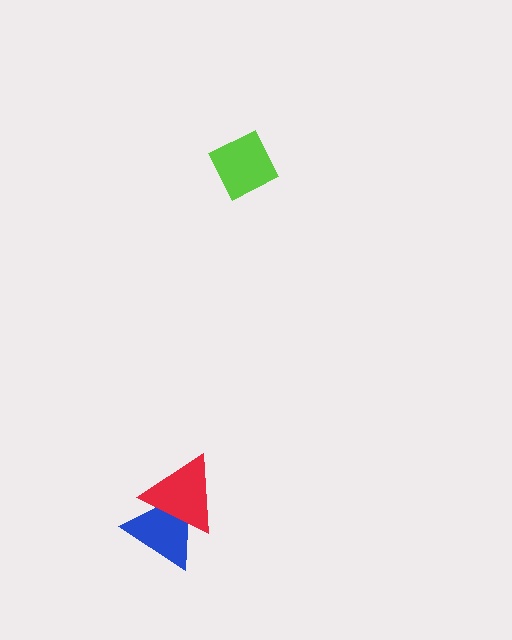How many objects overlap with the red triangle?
1 object overlaps with the red triangle.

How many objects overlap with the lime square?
0 objects overlap with the lime square.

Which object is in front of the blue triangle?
The red triangle is in front of the blue triangle.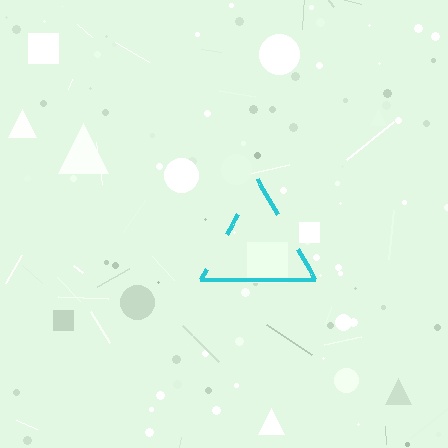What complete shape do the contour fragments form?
The contour fragments form a triangle.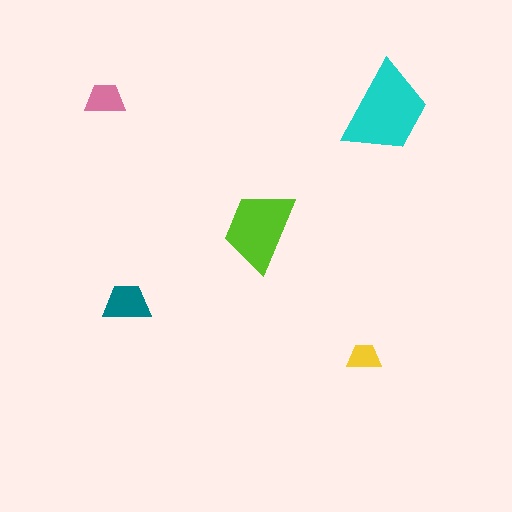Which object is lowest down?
The yellow trapezoid is bottommost.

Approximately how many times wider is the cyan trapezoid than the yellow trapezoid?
About 2.5 times wider.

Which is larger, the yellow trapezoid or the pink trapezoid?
The pink one.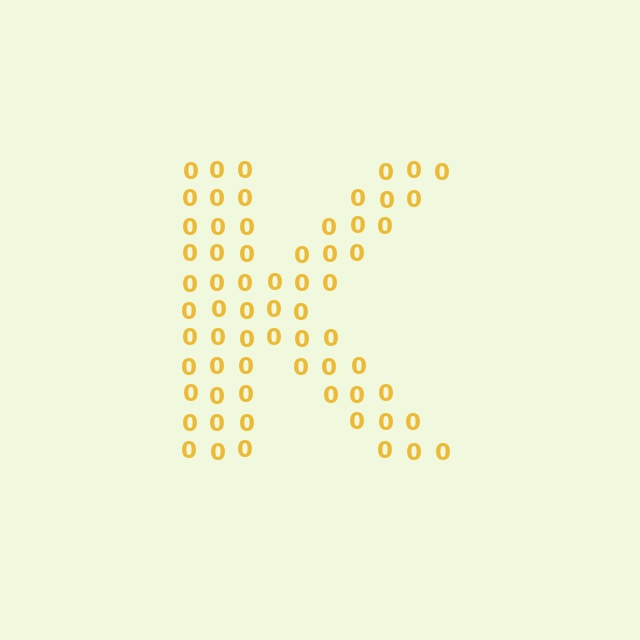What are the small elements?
The small elements are digit 0's.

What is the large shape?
The large shape is the letter K.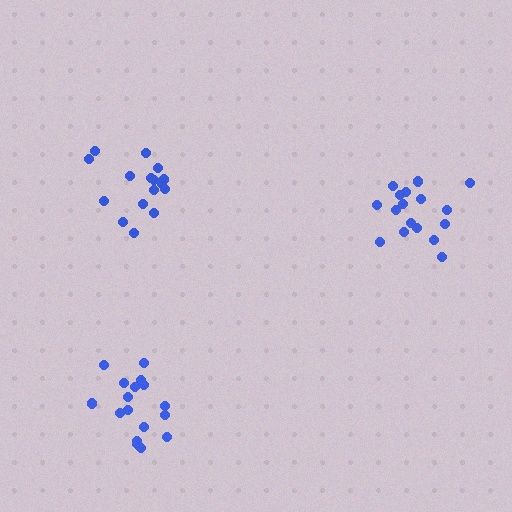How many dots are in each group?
Group 1: 18 dots, Group 2: 16 dots, Group 3: 17 dots (51 total).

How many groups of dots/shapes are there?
There are 3 groups.